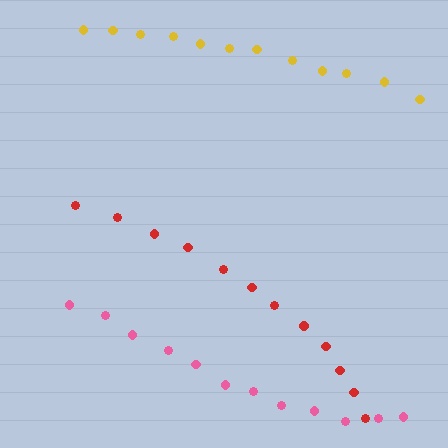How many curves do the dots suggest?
There are 3 distinct paths.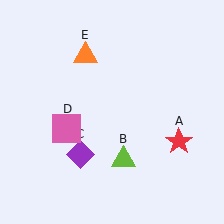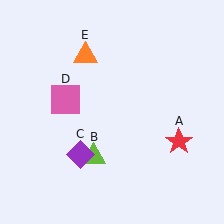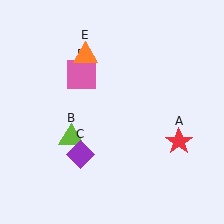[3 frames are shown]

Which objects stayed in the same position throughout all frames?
Red star (object A) and purple diamond (object C) and orange triangle (object E) remained stationary.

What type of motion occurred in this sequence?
The lime triangle (object B), pink square (object D) rotated clockwise around the center of the scene.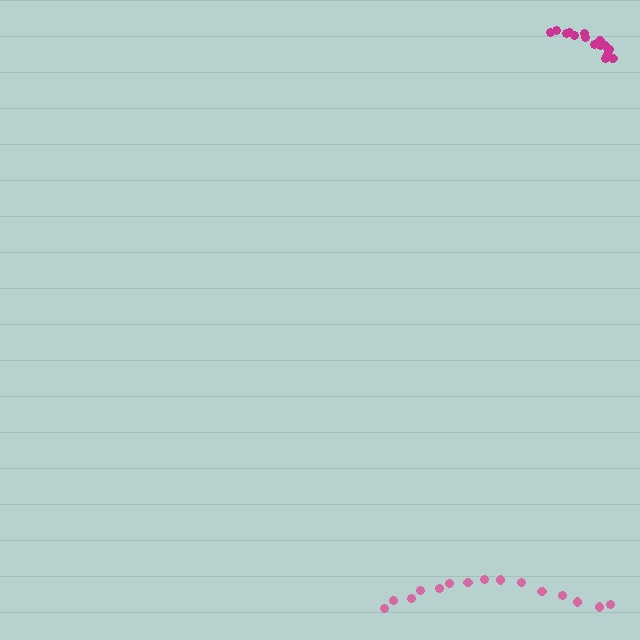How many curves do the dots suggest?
There are 2 distinct paths.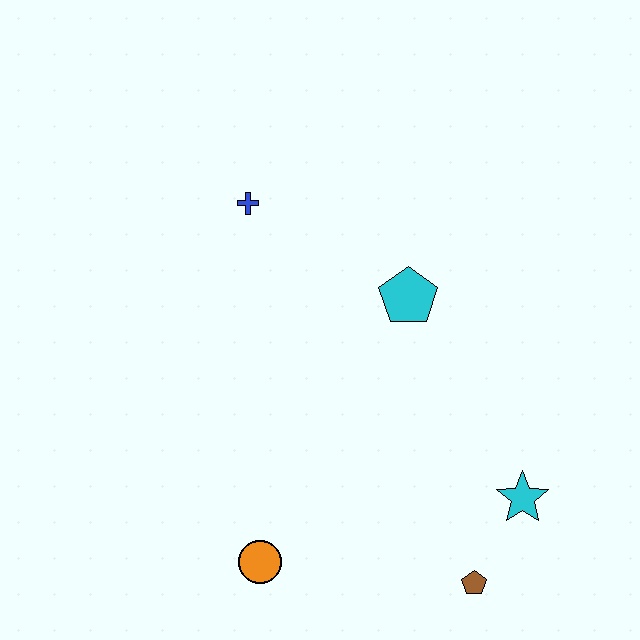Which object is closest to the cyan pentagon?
The blue cross is closest to the cyan pentagon.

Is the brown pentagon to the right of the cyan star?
No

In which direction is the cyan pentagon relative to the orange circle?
The cyan pentagon is above the orange circle.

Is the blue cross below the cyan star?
No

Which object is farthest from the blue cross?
The brown pentagon is farthest from the blue cross.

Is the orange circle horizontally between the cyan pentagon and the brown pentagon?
No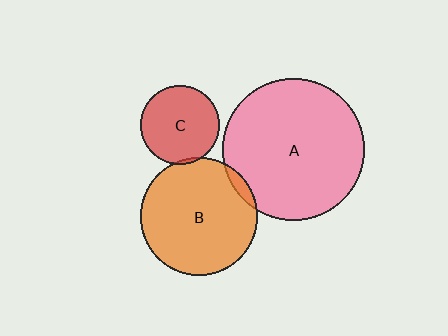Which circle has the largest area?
Circle A (pink).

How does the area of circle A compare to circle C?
Approximately 3.3 times.